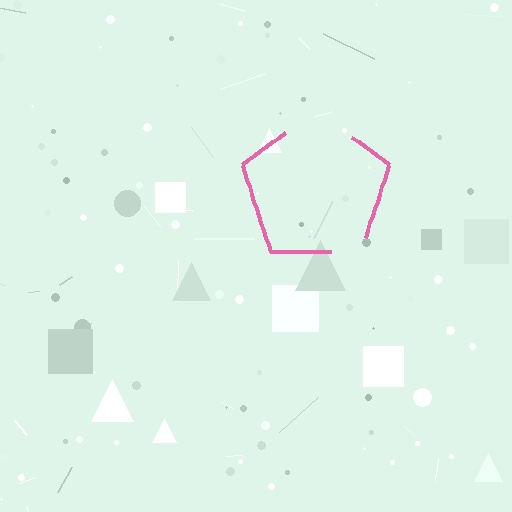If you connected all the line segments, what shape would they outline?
They would outline a pentagon.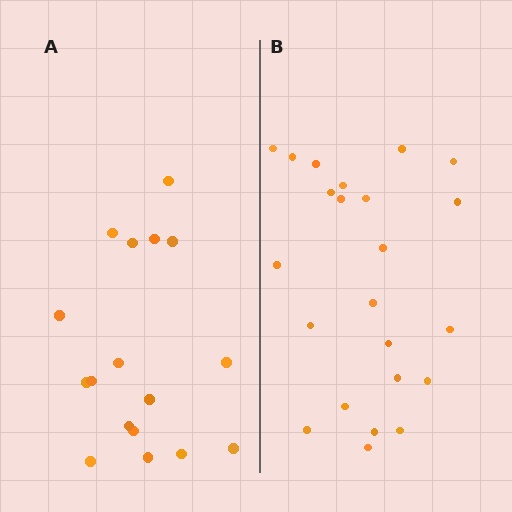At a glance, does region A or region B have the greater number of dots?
Region B (the right region) has more dots.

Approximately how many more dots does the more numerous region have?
Region B has about 6 more dots than region A.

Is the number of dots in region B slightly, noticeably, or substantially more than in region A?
Region B has noticeably more, but not dramatically so. The ratio is roughly 1.4 to 1.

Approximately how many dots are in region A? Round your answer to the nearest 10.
About 20 dots. (The exact count is 17, which rounds to 20.)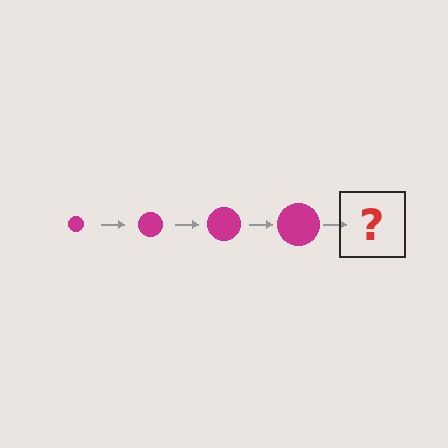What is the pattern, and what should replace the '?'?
The pattern is that the circle gets progressively larger each step. The '?' should be a magenta circle, larger than the previous one.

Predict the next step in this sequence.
The next step is a magenta circle, larger than the previous one.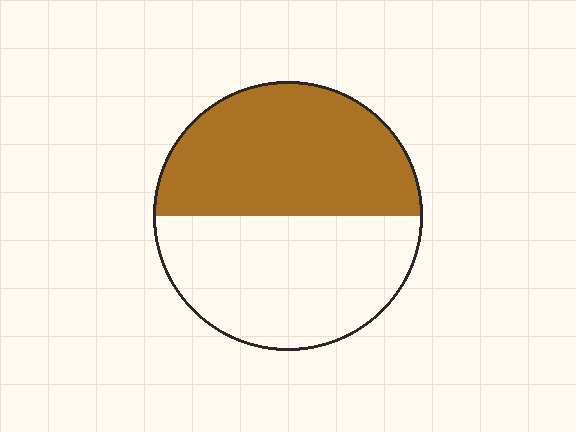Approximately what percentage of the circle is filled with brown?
Approximately 50%.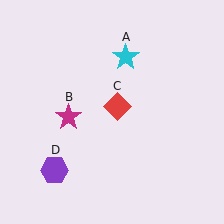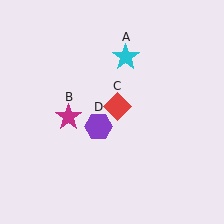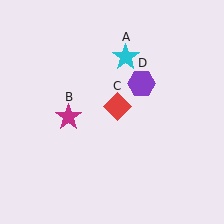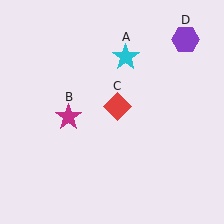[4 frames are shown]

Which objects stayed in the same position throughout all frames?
Cyan star (object A) and magenta star (object B) and red diamond (object C) remained stationary.